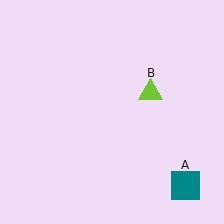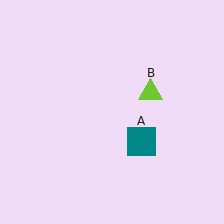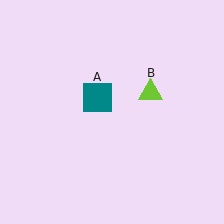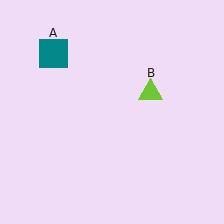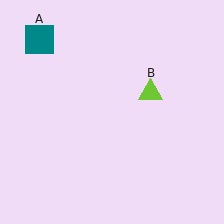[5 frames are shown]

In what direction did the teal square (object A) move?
The teal square (object A) moved up and to the left.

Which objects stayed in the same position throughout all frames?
Lime triangle (object B) remained stationary.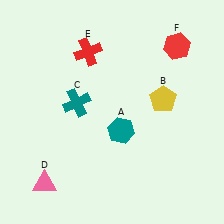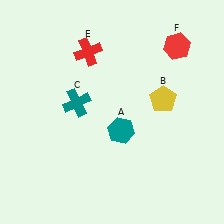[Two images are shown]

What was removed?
The pink triangle (D) was removed in Image 2.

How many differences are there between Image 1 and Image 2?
There is 1 difference between the two images.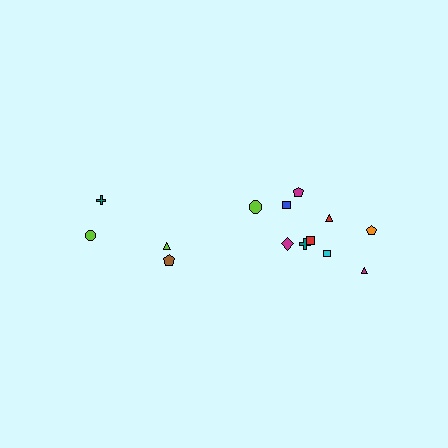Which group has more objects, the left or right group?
The right group.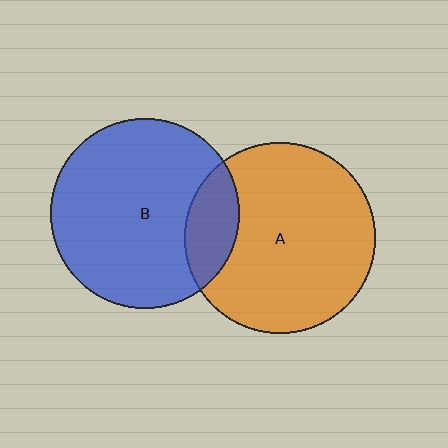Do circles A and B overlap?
Yes.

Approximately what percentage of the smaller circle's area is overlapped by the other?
Approximately 15%.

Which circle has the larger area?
Circle A (orange).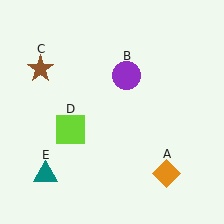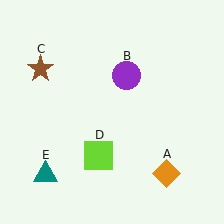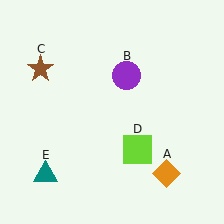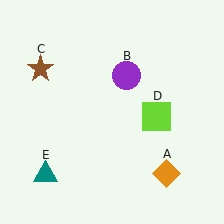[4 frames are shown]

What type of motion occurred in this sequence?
The lime square (object D) rotated counterclockwise around the center of the scene.